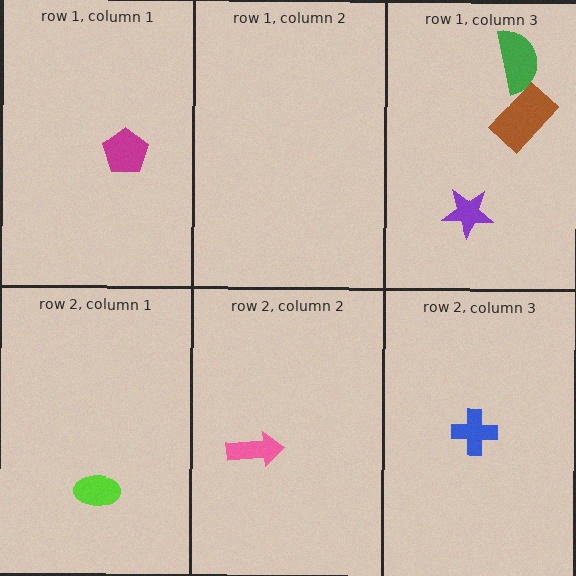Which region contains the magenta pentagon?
The row 1, column 1 region.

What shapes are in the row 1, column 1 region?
The magenta pentagon.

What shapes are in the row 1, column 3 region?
The brown rectangle, the purple star, the green semicircle.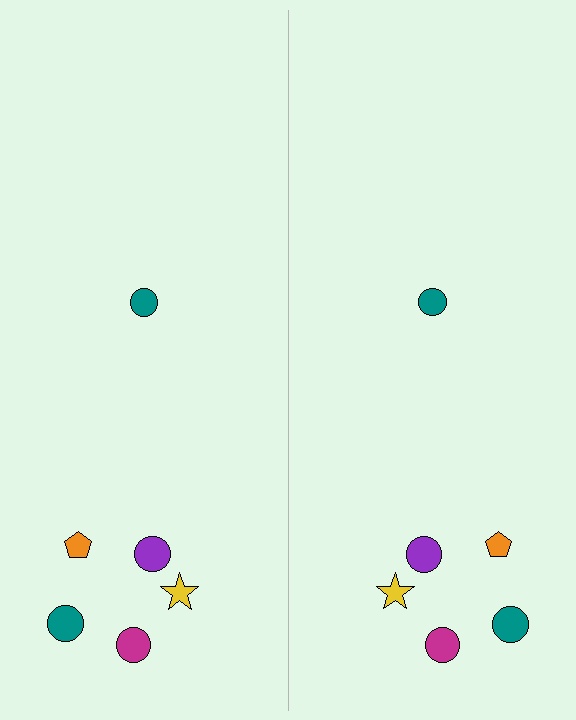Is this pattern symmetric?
Yes, this pattern has bilateral (reflection) symmetry.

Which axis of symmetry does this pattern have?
The pattern has a vertical axis of symmetry running through the center of the image.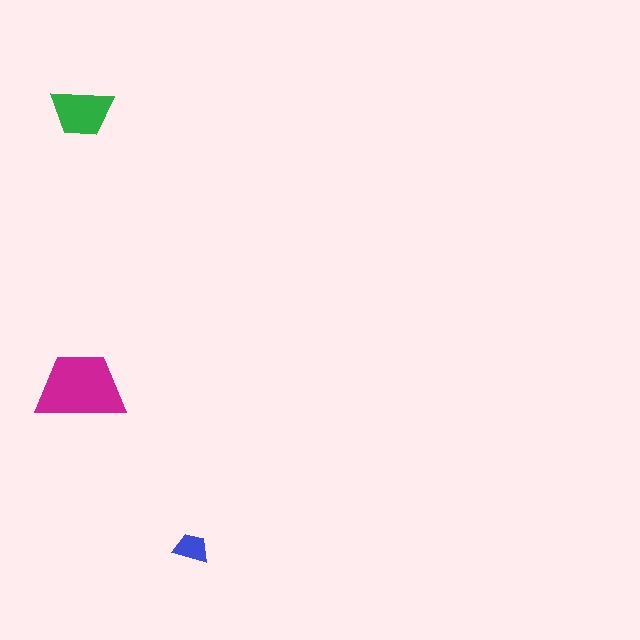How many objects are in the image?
There are 3 objects in the image.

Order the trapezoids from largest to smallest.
the magenta one, the green one, the blue one.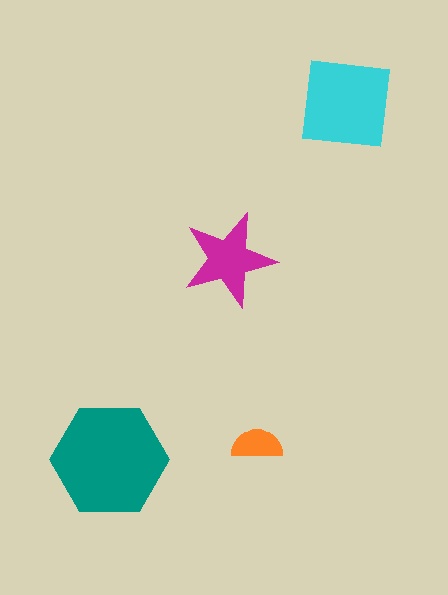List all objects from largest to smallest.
The teal hexagon, the cyan square, the magenta star, the orange semicircle.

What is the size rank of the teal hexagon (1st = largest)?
1st.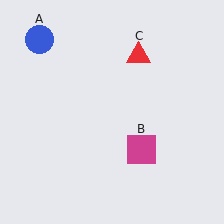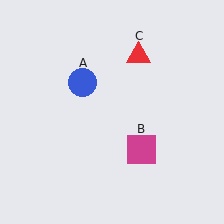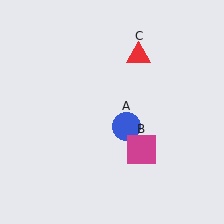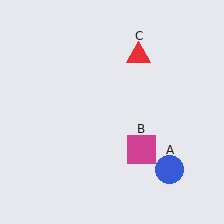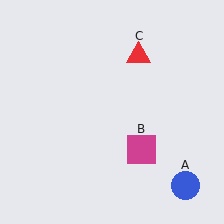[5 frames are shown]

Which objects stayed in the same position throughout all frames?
Magenta square (object B) and red triangle (object C) remained stationary.